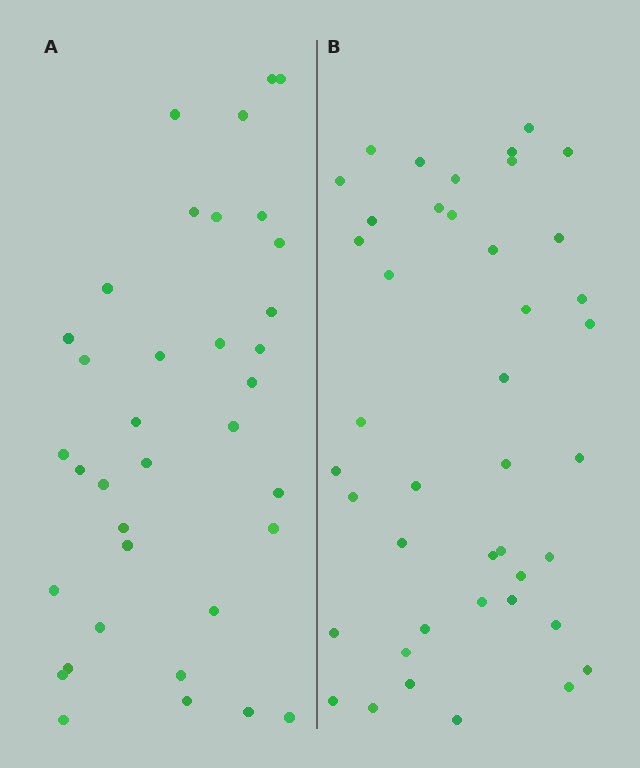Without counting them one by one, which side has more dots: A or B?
Region B (the right region) has more dots.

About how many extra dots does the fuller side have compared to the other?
Region B has about 6 more dots than region A.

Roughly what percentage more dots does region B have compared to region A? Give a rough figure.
About 15% more.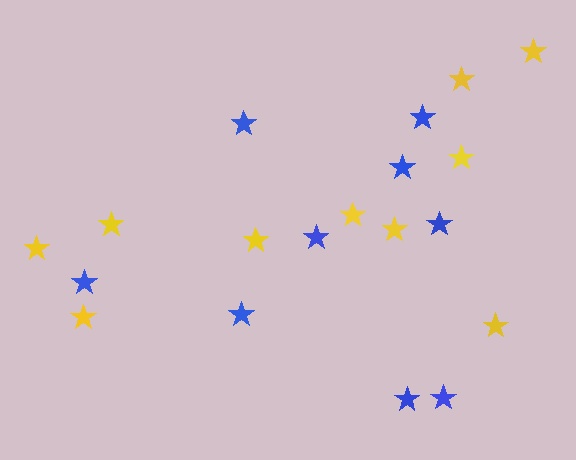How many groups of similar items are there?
There are 2 groups: one group of blue stars (9) and one group of yellow stars (10).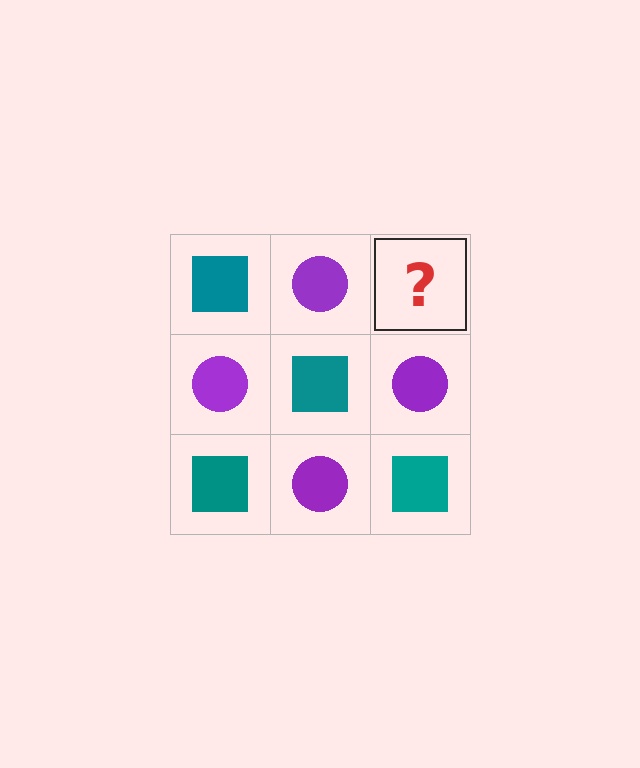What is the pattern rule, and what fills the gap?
The rule is that it alternates teal square and purple circle in a checkerboard pattern. The gap should be filled with a teal square.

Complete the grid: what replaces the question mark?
The question mark should be replaced with a teal square.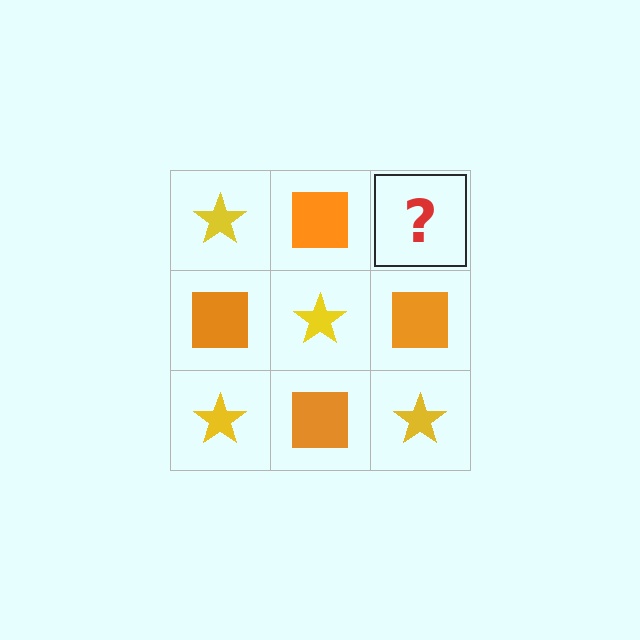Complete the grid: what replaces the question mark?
The question mark should be replaced with a yellow star.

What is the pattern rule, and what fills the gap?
The rule is that it alternates yellow star and orange square in a checkerboard pattern. The gap should be filled with a yellow star.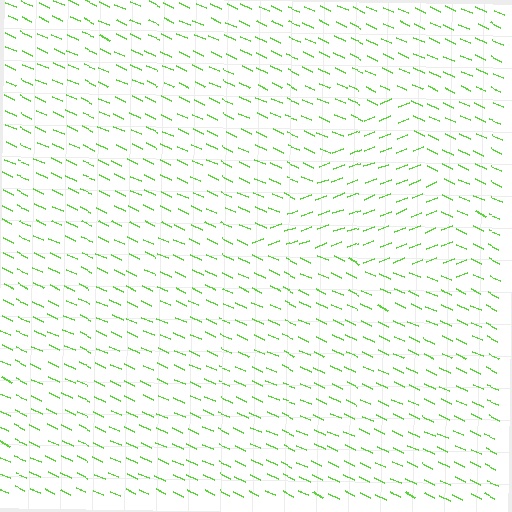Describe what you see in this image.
The image is filled with small lime line segments. A triangle region in the image has lines oriented differently from the surrounding lines, creating a visible texture boundary.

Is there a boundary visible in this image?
Yes, there is a texture boundary formed by a change in line orientation.